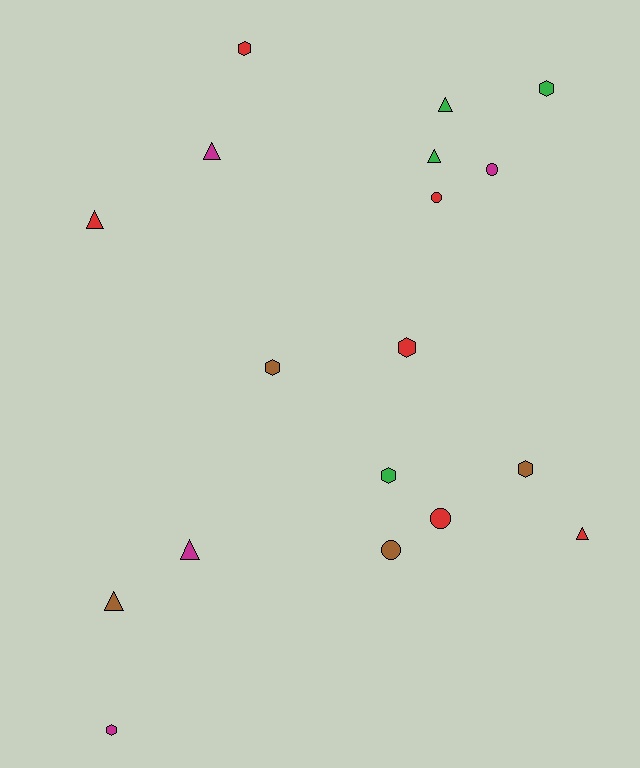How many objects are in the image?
There are 18 objects.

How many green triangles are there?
There are 2 green triangles.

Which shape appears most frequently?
Hexagon, with 7 objects.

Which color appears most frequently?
Red, with 6 objects.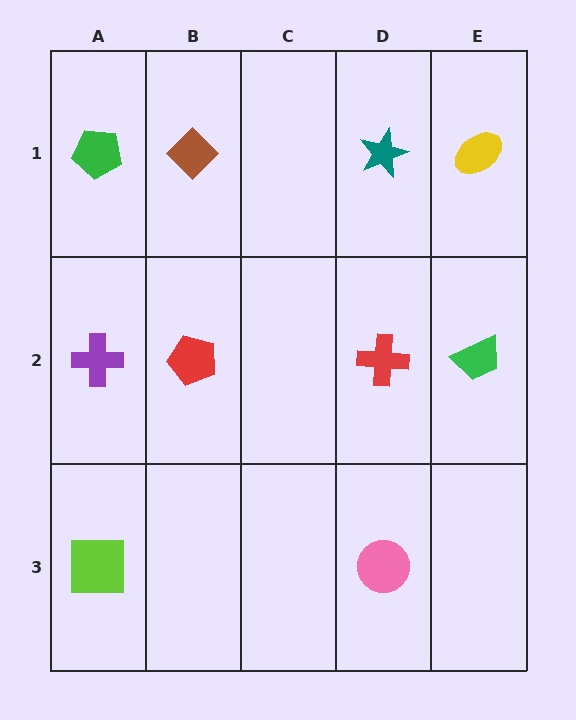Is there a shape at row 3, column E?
No, that cell is empty.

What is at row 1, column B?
A brown diamond.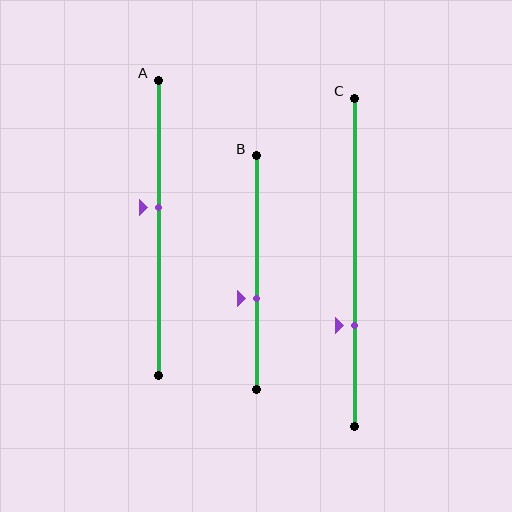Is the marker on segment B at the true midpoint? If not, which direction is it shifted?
No, the marker on segment B is shifted downward by about 11% of the segment length.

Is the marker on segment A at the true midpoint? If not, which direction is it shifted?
No, the marker on segment A is shifted upward by about 7% of the segment length.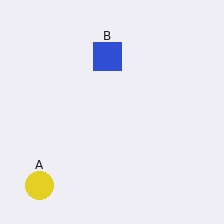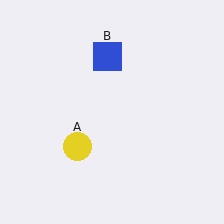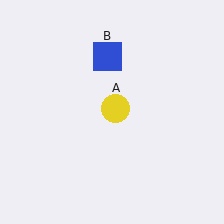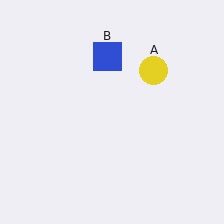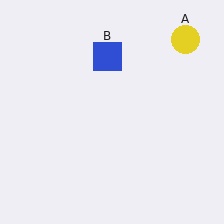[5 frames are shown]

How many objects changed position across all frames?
1 object changed position: yellow circle (object A).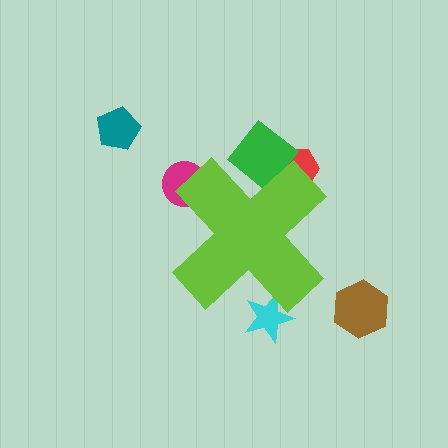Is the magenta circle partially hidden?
Yes, the magenta circle is partially hidden behind the lime cross.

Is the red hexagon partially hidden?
Yes, the red hexagon is partially hidden behind the lime cross.